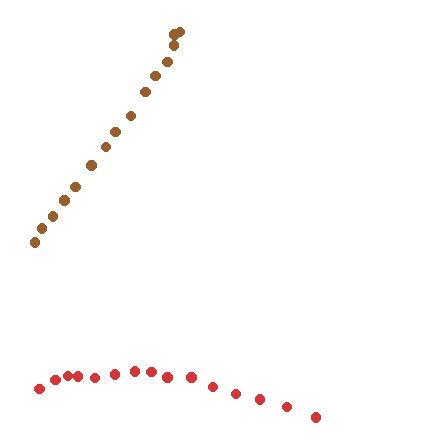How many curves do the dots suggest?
There are 2 distinct paths.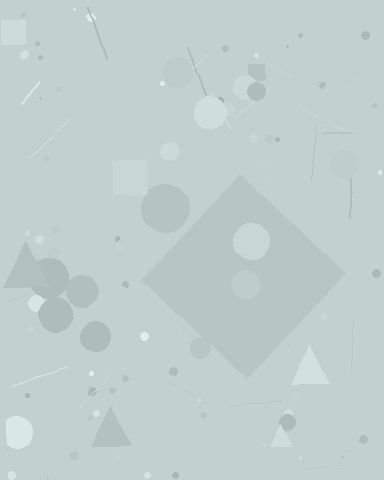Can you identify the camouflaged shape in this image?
The camouflaged shape is a diamond.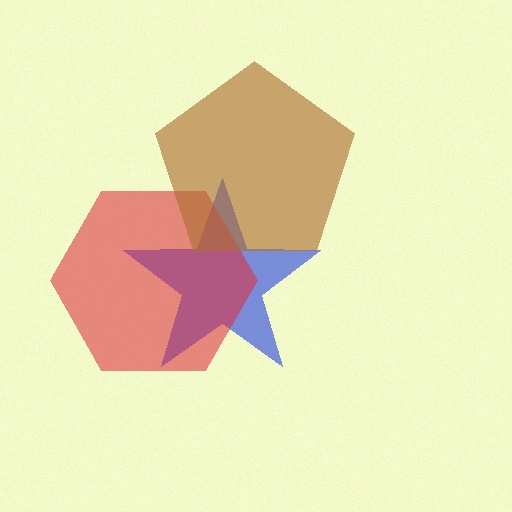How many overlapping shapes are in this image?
There are 3 overlapping shapes in the image.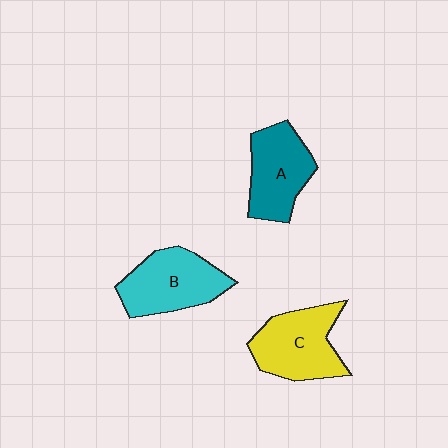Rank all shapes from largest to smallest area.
From largest to smallest: C (yellow), B (cyan), A (teal).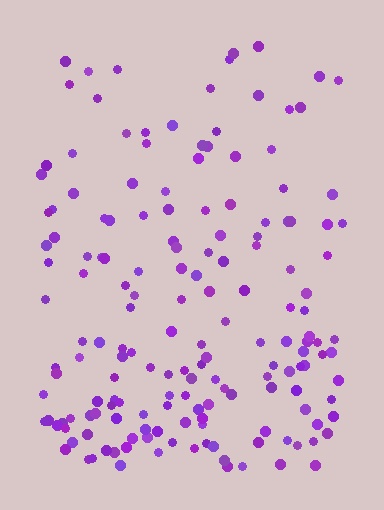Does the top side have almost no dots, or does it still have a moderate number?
Still a moderate number, just noticeably fewer than the bottom.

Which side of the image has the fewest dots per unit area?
The top.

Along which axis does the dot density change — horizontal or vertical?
Vertical.